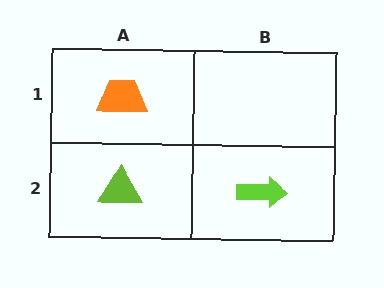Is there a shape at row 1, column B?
No, that cell is empty.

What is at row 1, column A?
An orange trapezoid.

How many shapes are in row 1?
1 shape.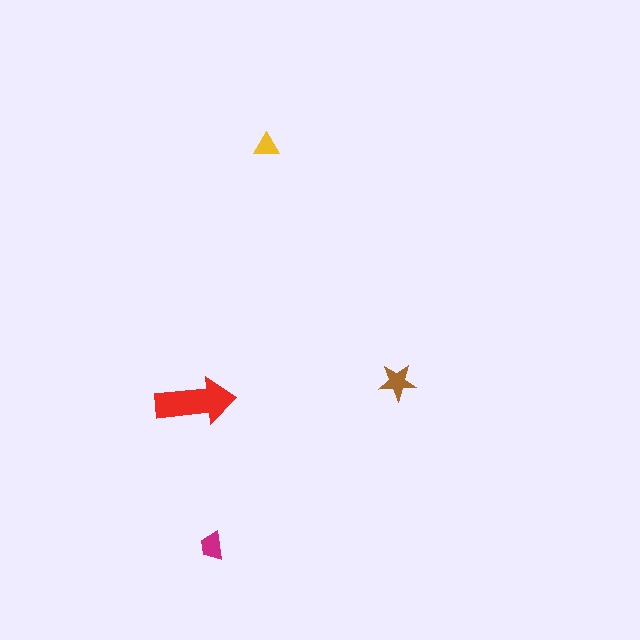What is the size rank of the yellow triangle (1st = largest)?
4th.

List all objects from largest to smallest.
The red arrow, the brown star, the magenta trapezoid, the yellow triangle.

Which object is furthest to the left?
The red arrow is leftmost.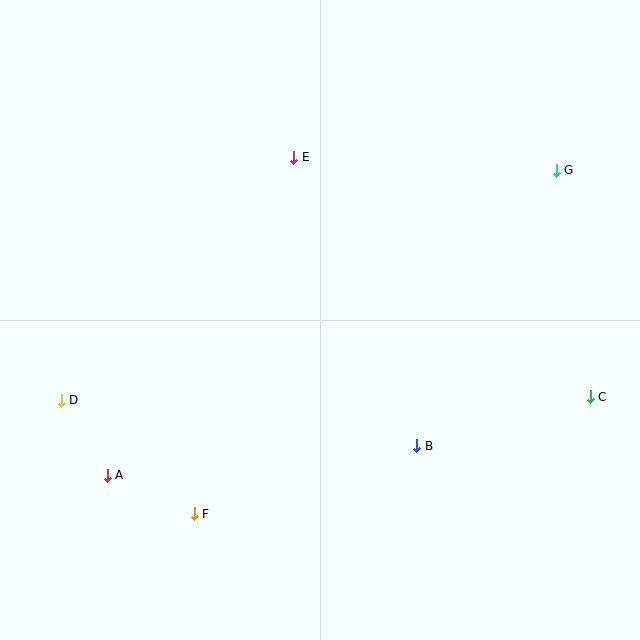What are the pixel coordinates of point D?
Point D is at (61, 400).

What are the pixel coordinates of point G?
Point G is at (556, 170).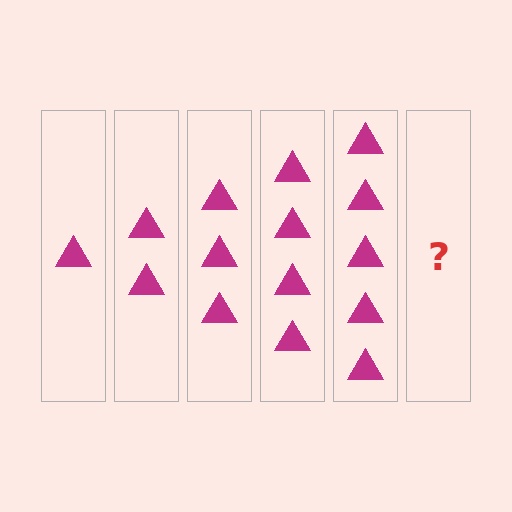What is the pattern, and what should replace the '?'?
The pattern is that each step adds one more triangle. The '?' should be 6 triangles.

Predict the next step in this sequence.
The next step is 6 triangles.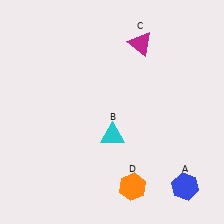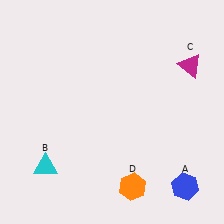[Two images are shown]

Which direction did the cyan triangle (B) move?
The cyan triangle (B) moved left.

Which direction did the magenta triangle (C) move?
The magenta triangle (C) moved right.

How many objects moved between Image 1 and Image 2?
2 objects moved between the two images.